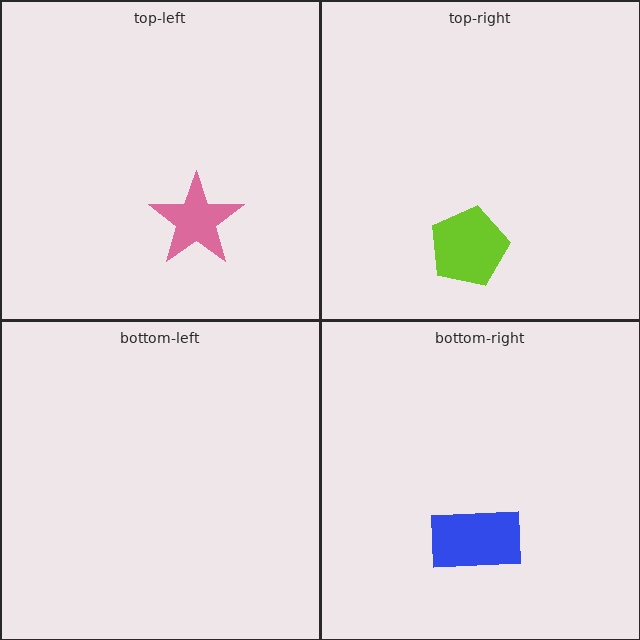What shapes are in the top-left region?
The pink star.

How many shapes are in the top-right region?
1.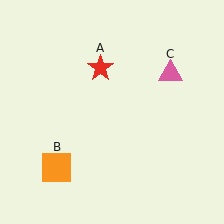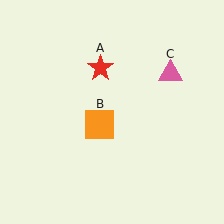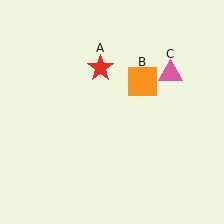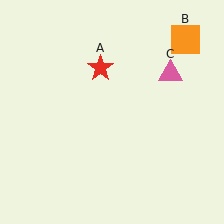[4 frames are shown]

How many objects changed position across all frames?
1 object changed position: orange square (object B).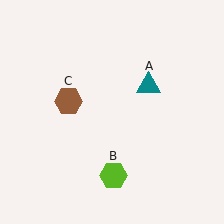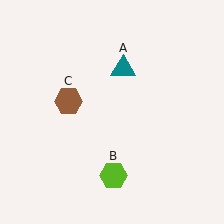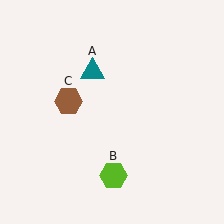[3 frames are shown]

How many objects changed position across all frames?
1 object changed position: teal triangle (object A).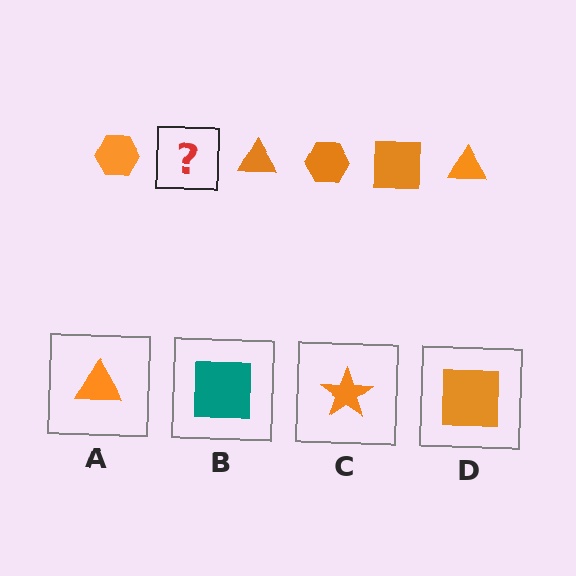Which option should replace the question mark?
Option D.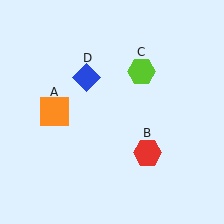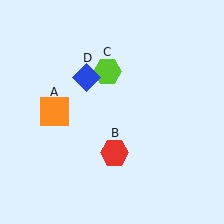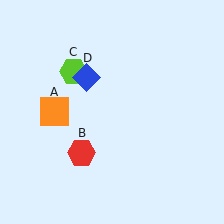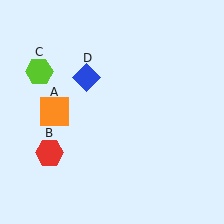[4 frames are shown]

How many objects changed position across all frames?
2 objects changed position: red hexagon (object B), lime hexagon (object C).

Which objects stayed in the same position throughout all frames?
Orange square (object A) and blue diamond (object D) remained stationary.